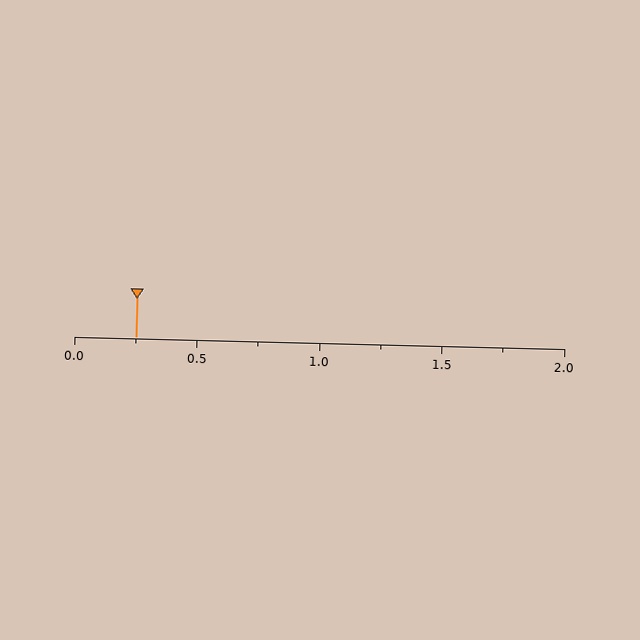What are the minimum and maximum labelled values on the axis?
The axis runs from 0.0 to 2.0.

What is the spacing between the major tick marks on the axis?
The major ticks are spaced 0.5 apart.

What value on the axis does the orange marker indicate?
The marker indicates approximately 0.25.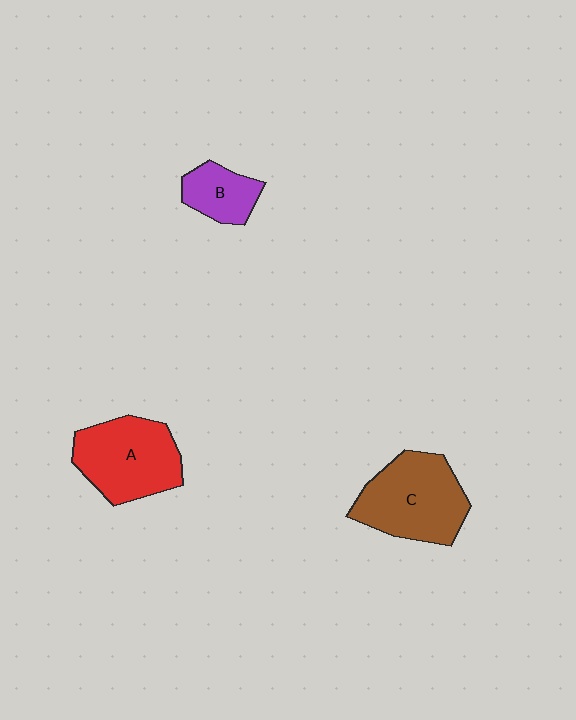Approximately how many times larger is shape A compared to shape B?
Approximately 2.0 times.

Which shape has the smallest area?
Shape B (purple).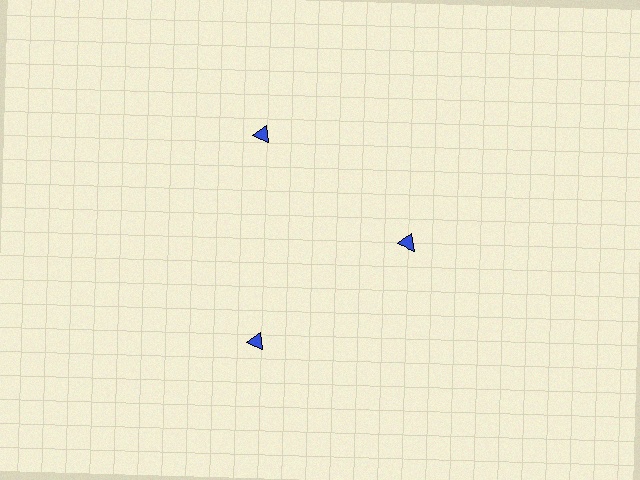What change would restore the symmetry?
The symmetry would be restored by moving it outward, back onto the ring so that all 3 triangles sit at equal angles and equal distance from the center.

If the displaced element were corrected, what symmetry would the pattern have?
It would have 3-fold rotational symmetry — the pattern would map onto itself every 120 degrees.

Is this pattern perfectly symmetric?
No. The 3 blue triangles are arranged in a ring, but one element near the 3 o'clock position is pulled inward toward the center, breaking the 3-fold rotational symmetry.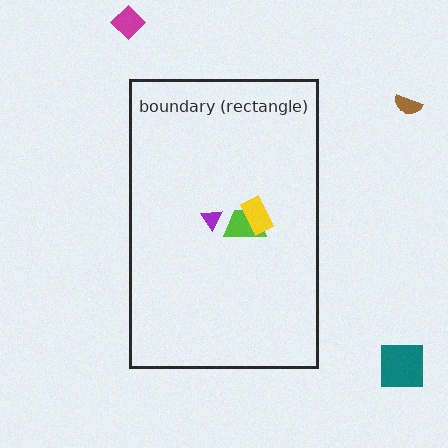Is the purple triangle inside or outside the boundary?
Inside.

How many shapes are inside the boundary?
3 inside, 3 outside.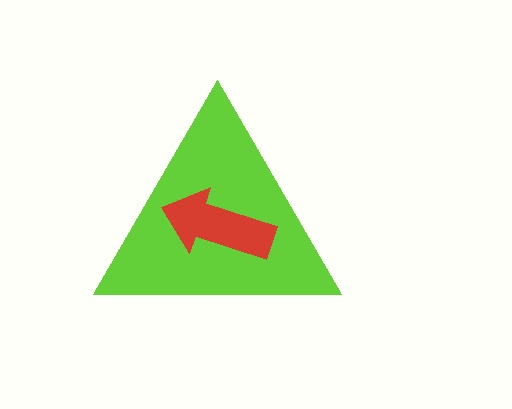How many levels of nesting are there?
2.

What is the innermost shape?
The red arrow.